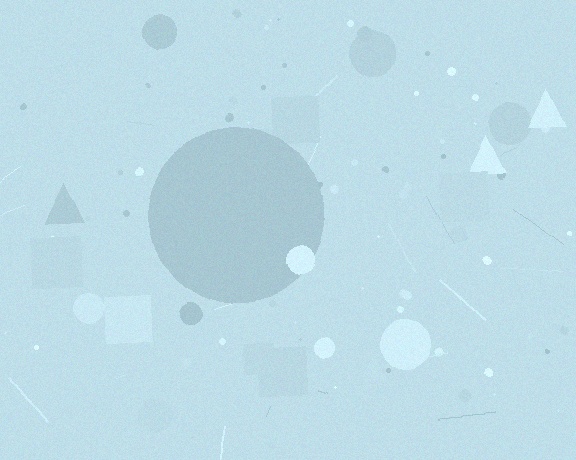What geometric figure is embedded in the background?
A circle is embedded in the background.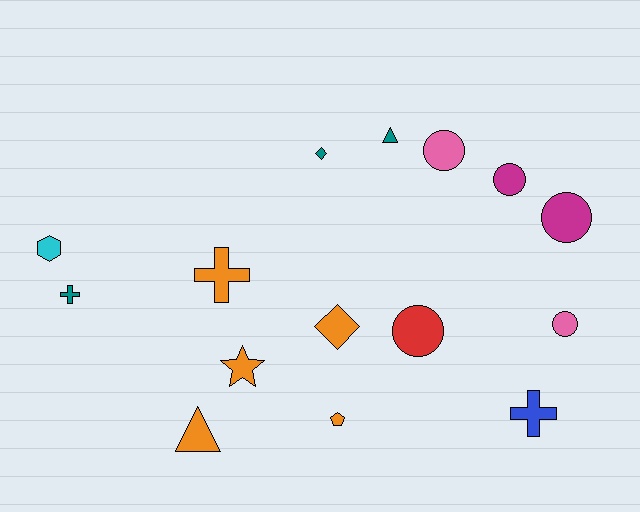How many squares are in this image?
There are no squares.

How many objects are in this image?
There are 15 objects.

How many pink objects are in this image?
There are 2 pink objects.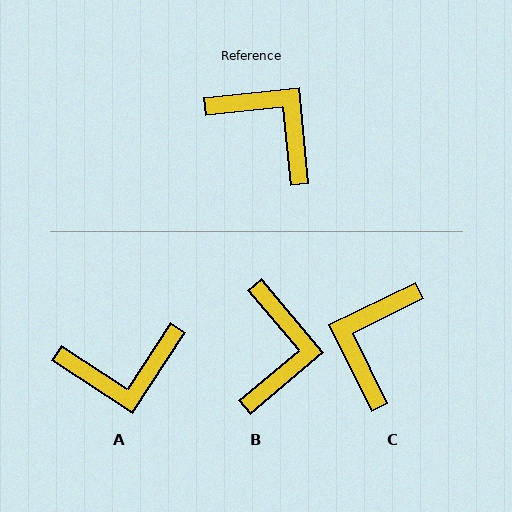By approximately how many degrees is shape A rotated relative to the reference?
Approximately 129 degrees clockwise.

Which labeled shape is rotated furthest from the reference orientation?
A, about 129 degrees away.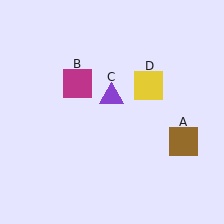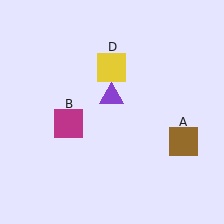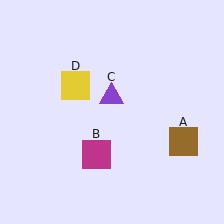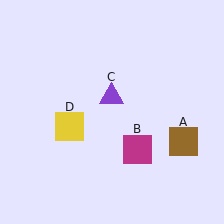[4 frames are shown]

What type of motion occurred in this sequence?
The magenta square (object B), yellow square (object D) rotated counterclockwise around the center of the scene.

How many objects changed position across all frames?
2 objects changed position: magenta square (object B), yellow square (object D).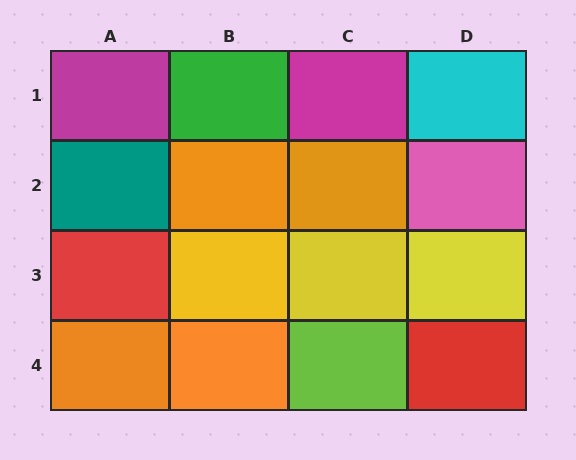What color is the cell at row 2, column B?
Orange.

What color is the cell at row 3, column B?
Yellow.